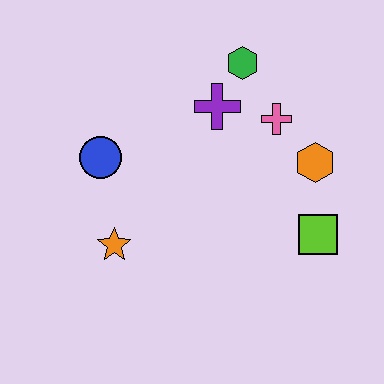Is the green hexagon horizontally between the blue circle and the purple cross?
No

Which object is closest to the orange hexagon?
The pink cross is closest to the orange hexagon.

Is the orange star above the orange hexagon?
No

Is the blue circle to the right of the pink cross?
No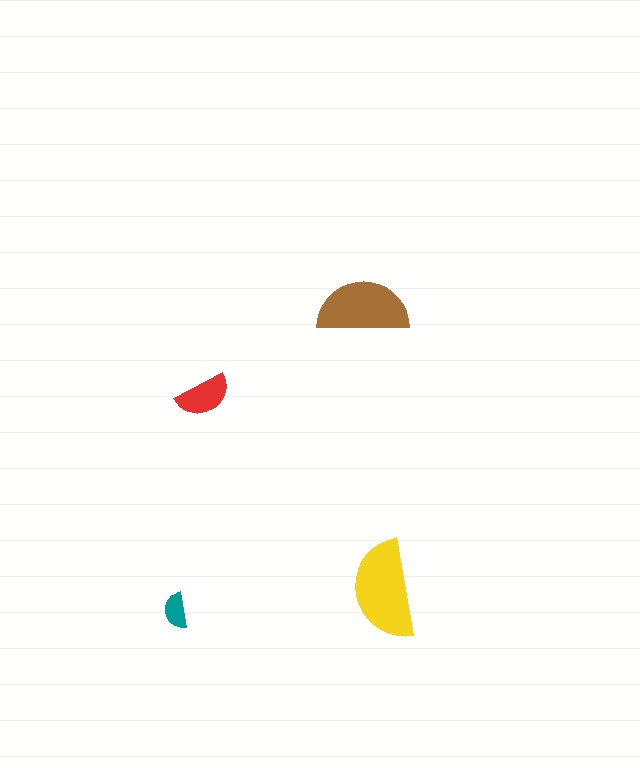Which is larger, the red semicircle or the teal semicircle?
The red one.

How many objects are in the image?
There are 4 objects in the image.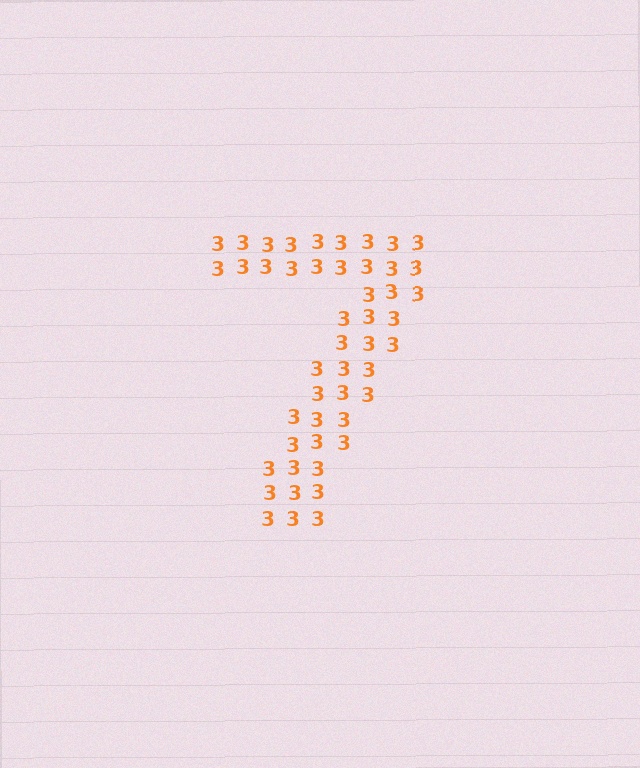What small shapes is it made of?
It is made of small digit 3's.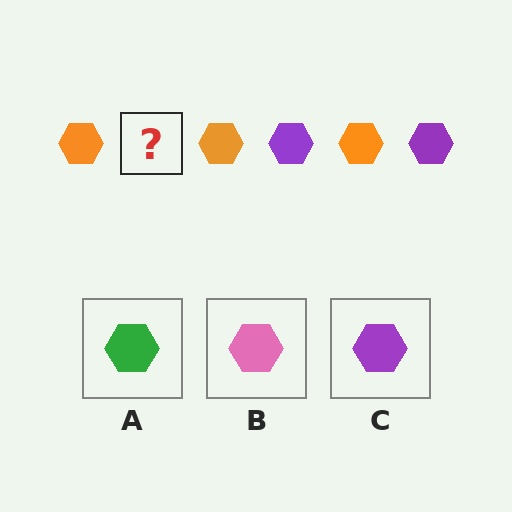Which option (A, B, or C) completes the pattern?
C.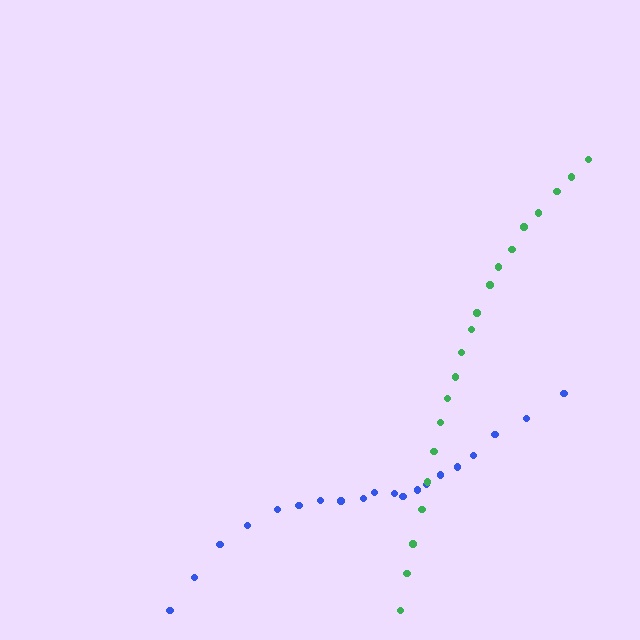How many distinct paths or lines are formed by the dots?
There are 2 distinct paths.